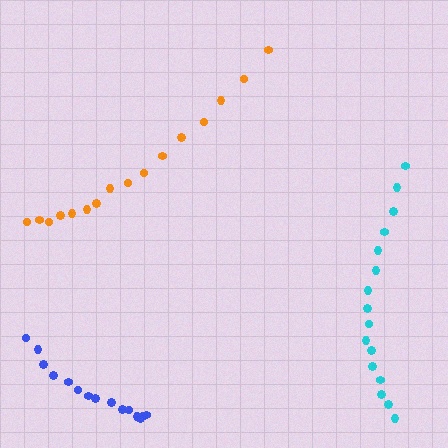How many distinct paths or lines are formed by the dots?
There are 3 distinct paths.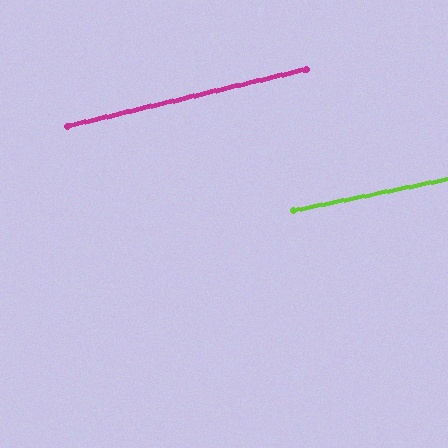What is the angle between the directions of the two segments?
Approximately 2 degrees.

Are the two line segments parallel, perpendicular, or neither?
Parallel — their directions differ by only 1.9°.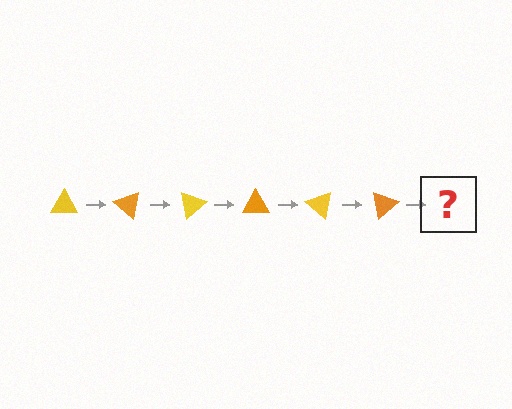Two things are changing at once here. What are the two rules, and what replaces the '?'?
The two rules are that it rotates 40 degrees each step and the color cycles through yellow and orange. The '?' should be a yellow triangle, rotated 240 degrees from the start.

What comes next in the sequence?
The next element should be a yellow triangle, rotated 240 degrees from the start.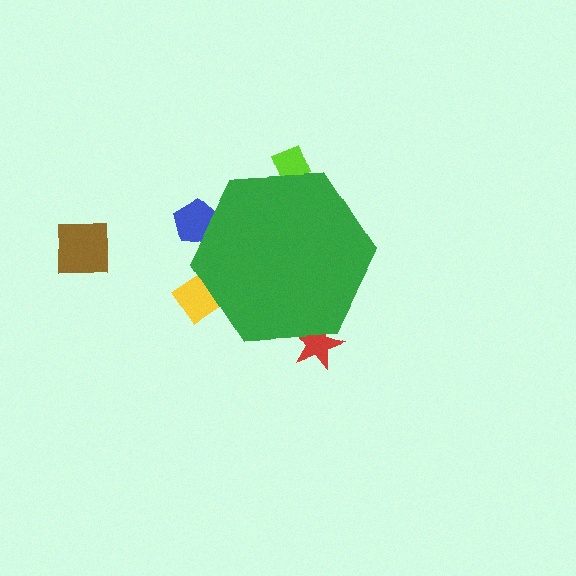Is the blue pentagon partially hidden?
Yes, the blue pentagon is partially hidden behind the green hexagon.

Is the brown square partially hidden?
No, the brown square is fully visible.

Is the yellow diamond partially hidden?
Yes, the yellow diamond is partially hidden behind the green hexagon.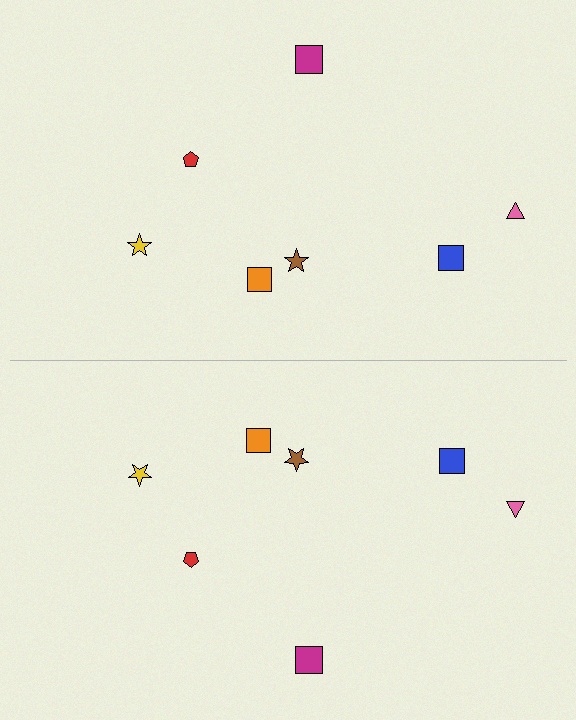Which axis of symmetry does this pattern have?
The pattern has a horizontal axis of symmetry running through the center of the image.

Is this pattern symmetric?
Yes, this pattern has bilateral (reflection) symmetry.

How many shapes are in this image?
There are 14 shapes in this image.